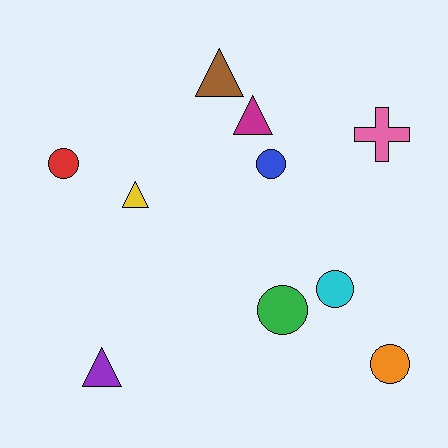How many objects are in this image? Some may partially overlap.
There are 10 objects.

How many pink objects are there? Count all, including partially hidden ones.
There is 1 pink object.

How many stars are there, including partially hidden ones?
There are no stars.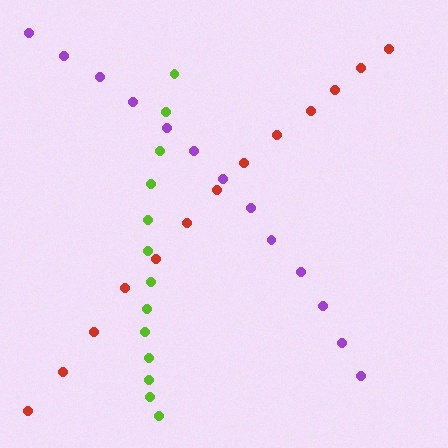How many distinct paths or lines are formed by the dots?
There are 3 distinct paths.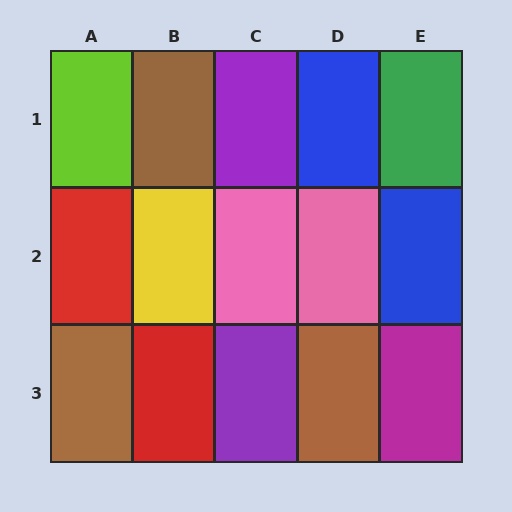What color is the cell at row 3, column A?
Brown.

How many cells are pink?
2 cells are pink.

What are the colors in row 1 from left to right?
Lime, brown, purple, blue, green.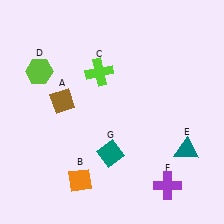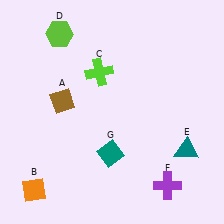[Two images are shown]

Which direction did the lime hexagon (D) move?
The lime hexagon (D) moved up.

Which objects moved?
The objects that moved are: the orange diamond (B), the lime hexagon (D).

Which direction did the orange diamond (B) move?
The orange diamond (B) moved left.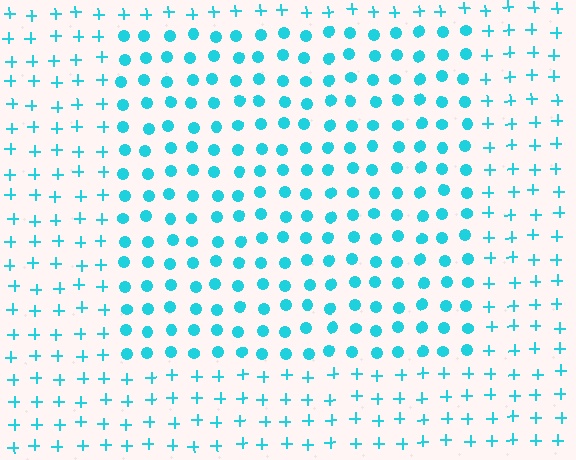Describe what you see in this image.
The image is filled with small cyan elements arranged in a uniform grid. A rectangle-shaped region contains circles, while the surrounding area contains plus signs. The boundary is defined purely by the change in element shape.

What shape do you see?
I see a rectangle.